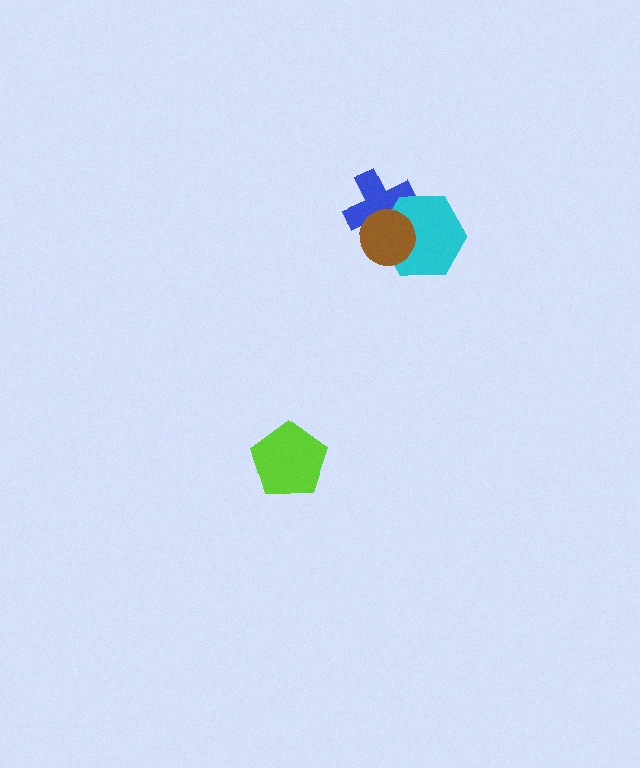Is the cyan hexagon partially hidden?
Yes, it is partially covered by another shape.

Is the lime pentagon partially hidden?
No, no other shape covers it.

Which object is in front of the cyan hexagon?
The brown circle is in front of the cyan hexagon.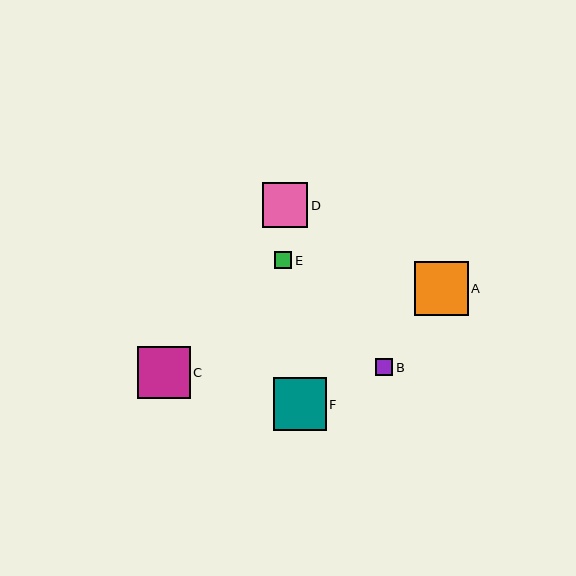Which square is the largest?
Square A is the largest with a size of approximately 54 pixels.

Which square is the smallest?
Square E is the smallest with a size of approximately 17 pixels.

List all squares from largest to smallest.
From largest to smallest: A, F, C, D, B, E.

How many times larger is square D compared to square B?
Square D is approximately 2.6 times the size of square B.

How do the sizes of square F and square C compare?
Square F and square C are approximately the same size.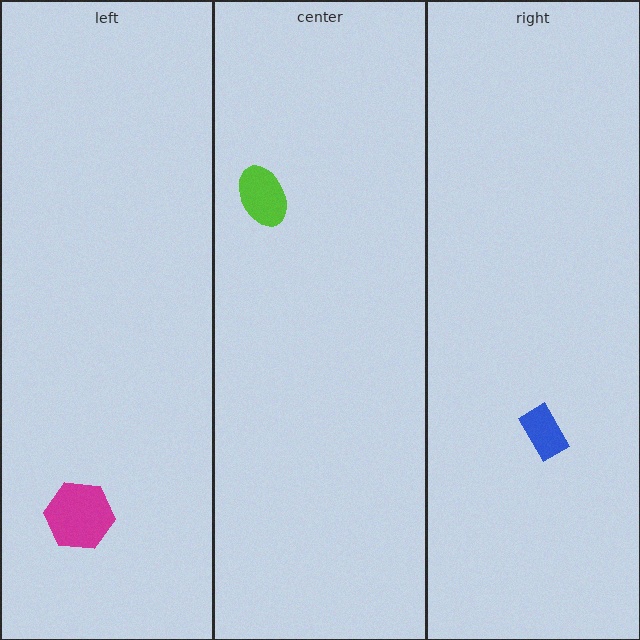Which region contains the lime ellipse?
The center region.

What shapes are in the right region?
The blue rectangle.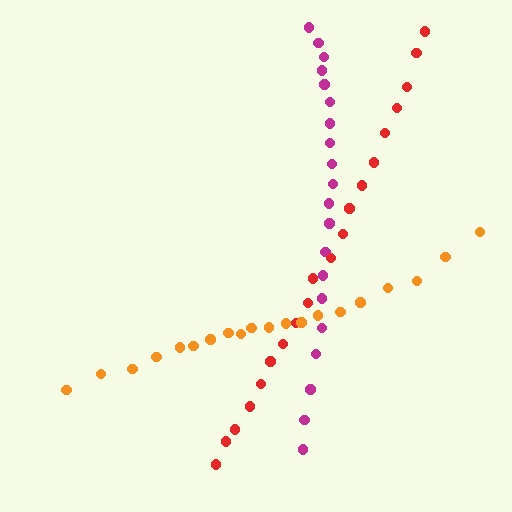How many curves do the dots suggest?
There are 3 distinct paths.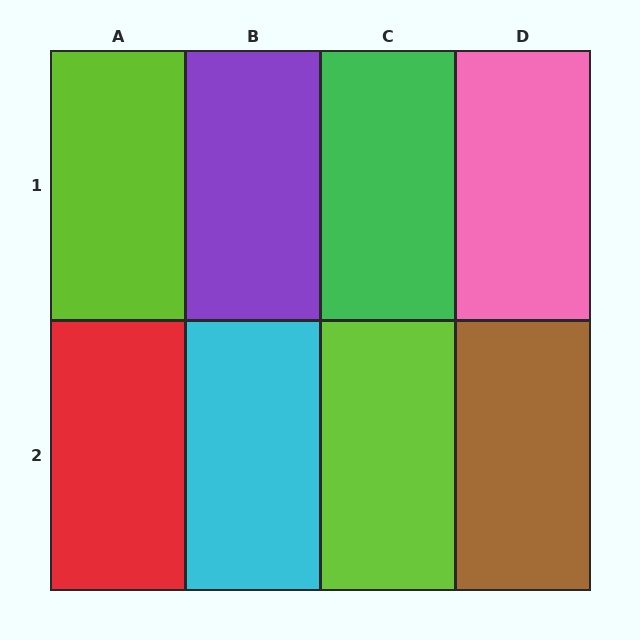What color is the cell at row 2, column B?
Cyan.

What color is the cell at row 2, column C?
Lime.